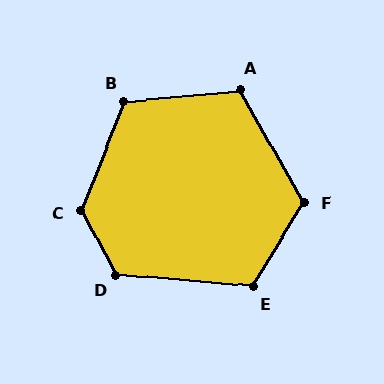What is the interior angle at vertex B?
Approximately 118 degrees (obtuse).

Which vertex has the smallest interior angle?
A, at approximately 114 degrees.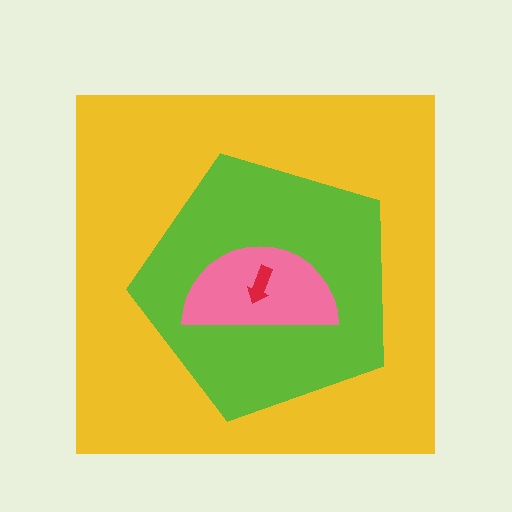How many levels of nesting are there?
4.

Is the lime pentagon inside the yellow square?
Yes.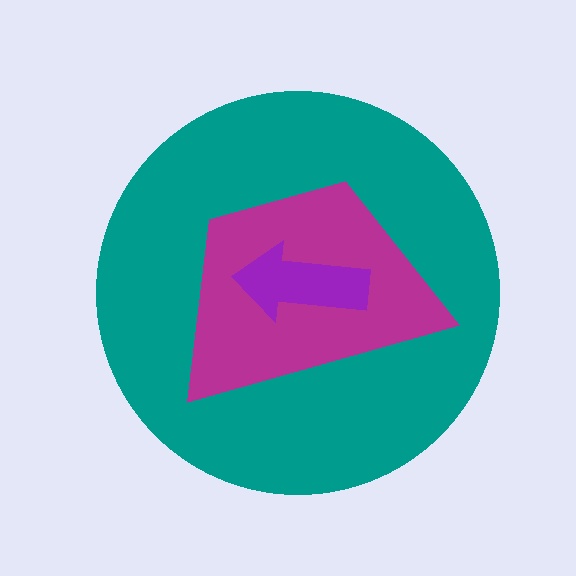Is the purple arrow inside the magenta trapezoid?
Yes.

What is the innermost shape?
The purple arrow.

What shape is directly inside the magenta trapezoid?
The purple arrow.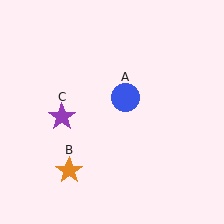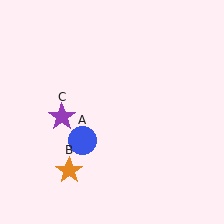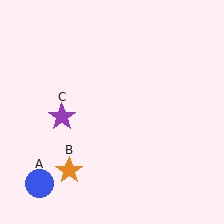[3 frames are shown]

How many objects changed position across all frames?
1 object changed position: blue circle (object A).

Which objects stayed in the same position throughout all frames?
Orange star (object B) and purple star (object C) remained stationary.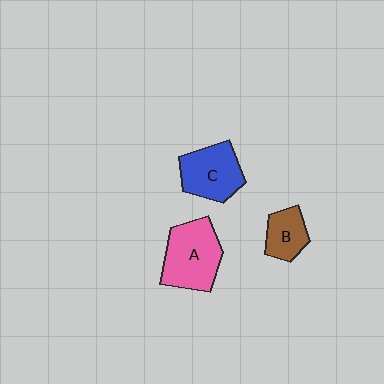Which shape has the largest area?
Shape A (pink).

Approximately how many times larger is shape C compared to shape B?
Approximately 1.6 times.